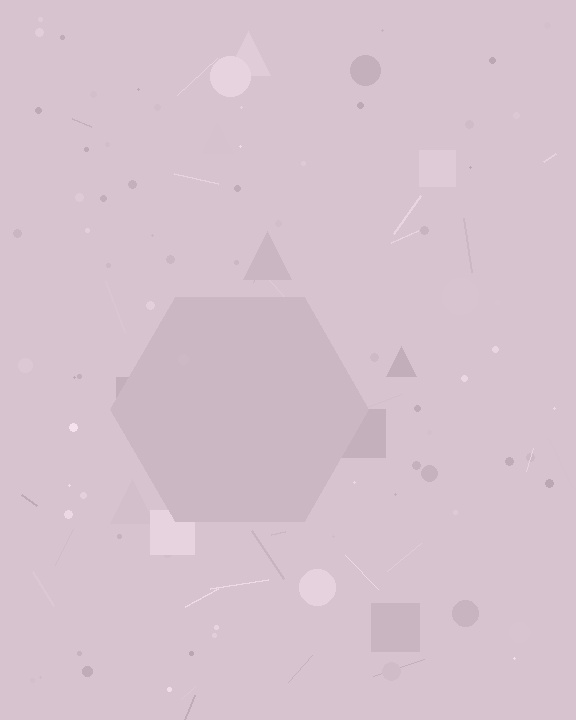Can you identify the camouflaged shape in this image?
The camouflaged shape is a hexagon.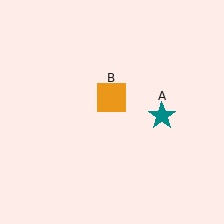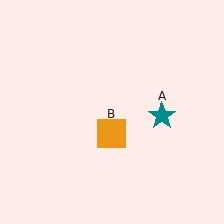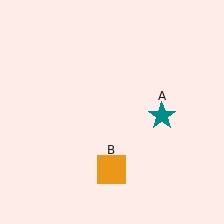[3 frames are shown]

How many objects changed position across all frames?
1 object changed position: orange square (object B).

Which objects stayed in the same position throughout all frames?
Teal star (object A) remained stationary.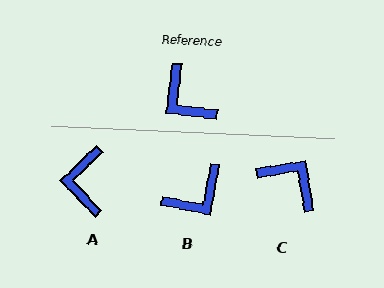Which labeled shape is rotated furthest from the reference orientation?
C, about 164 degrees away.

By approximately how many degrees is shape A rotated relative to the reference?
Approximately 39 degrees clockwise.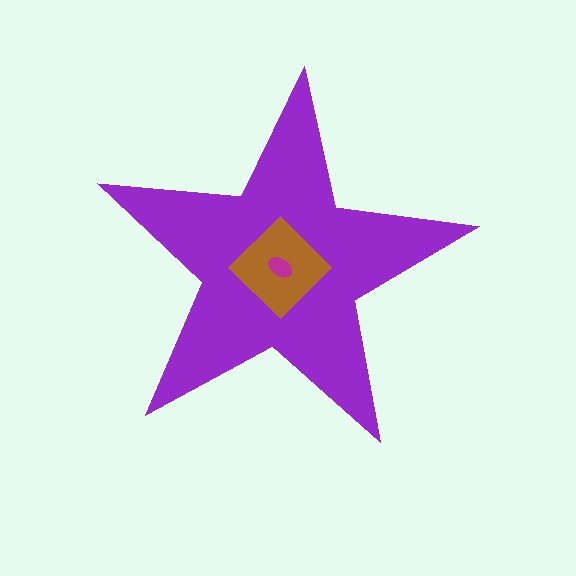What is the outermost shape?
The purple star.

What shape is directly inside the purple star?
The brown diamond.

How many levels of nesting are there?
3.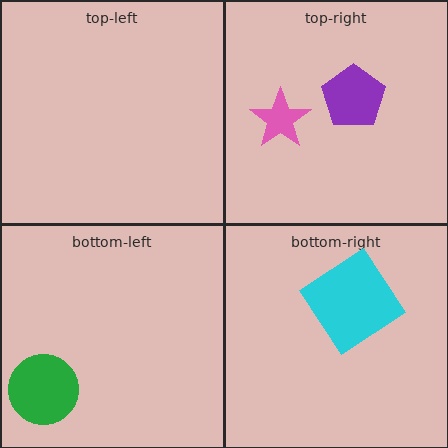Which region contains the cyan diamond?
The bottom-right region.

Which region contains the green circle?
The bottom-left region.